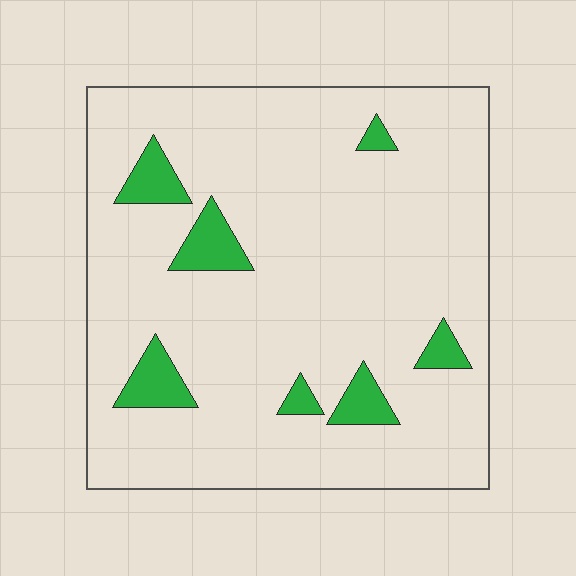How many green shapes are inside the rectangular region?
7.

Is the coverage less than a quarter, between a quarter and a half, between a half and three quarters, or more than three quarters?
Less than a quarter.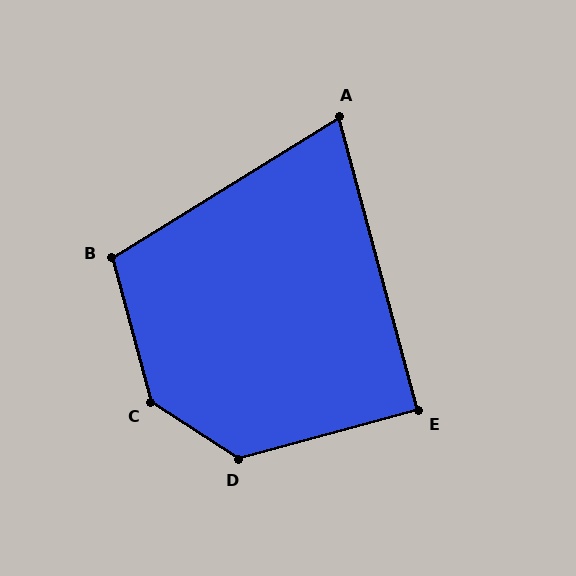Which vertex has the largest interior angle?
C, at approximately 138 degrees.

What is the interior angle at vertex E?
Approximately 90 degrees (approximately right).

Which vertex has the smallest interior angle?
A, at approximately 73 degrees.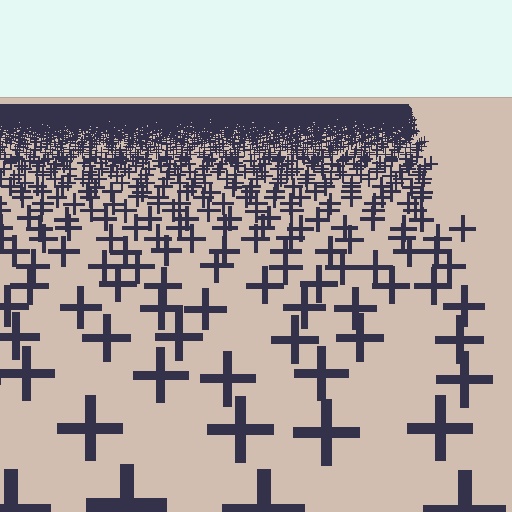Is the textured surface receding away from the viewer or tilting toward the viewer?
The surface is receding away from the viewer. Texture elements get smaller and denser toward the top.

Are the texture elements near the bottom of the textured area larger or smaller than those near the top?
Larger. Near the bottom, elements are closer to the viewer and appear at a bigger on-screen size.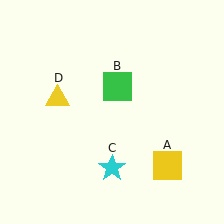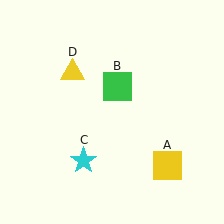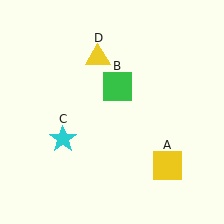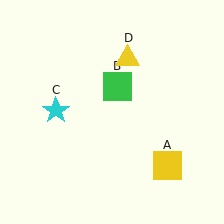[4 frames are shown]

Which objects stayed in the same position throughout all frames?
Yellow square (object A) and green square (object B) remained stationary.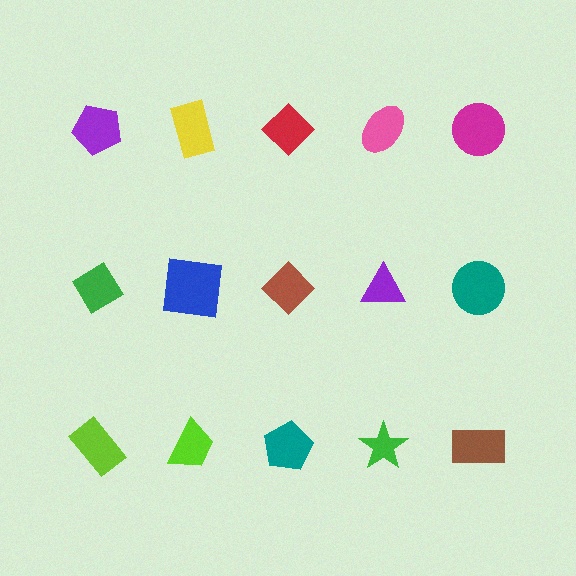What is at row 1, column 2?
A yellow rectangle.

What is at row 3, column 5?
A brown rectangle.